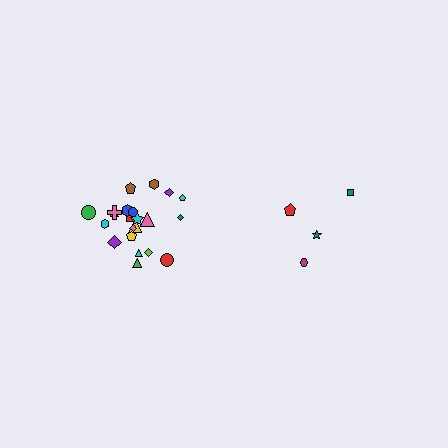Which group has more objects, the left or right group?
The left group.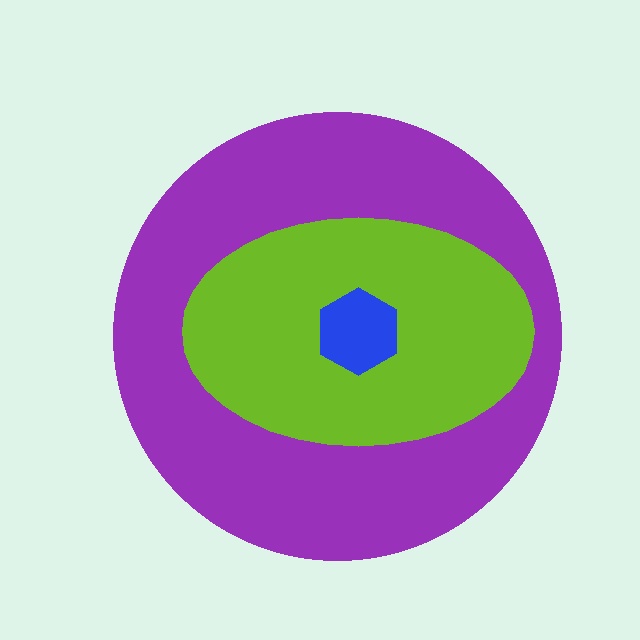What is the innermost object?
The blue hexagon.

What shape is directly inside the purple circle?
The lime ellipse.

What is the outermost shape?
The purple circle.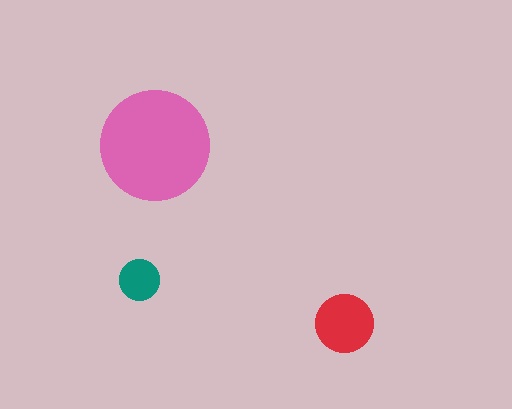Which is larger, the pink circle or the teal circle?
The pink one.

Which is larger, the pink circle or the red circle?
The pink one.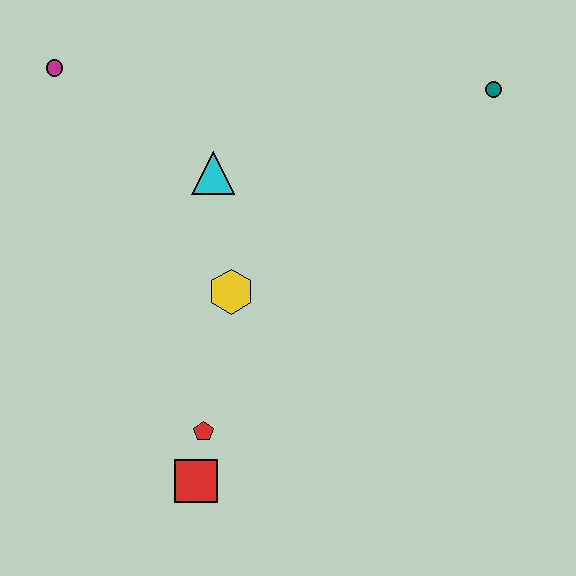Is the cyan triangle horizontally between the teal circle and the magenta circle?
Yes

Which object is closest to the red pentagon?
The red square is closest to the red pentagon.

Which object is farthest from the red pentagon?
The teal circle is farthest from the red pentagon.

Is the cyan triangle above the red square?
Yes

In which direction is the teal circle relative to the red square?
The teal circle is above the red square.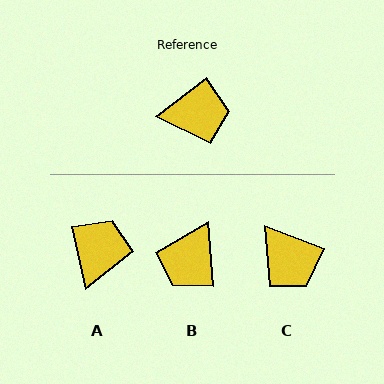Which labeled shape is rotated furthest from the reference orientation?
B, about 124 degrees away.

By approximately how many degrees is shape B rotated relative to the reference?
Approximately 124 degrees clockwise.